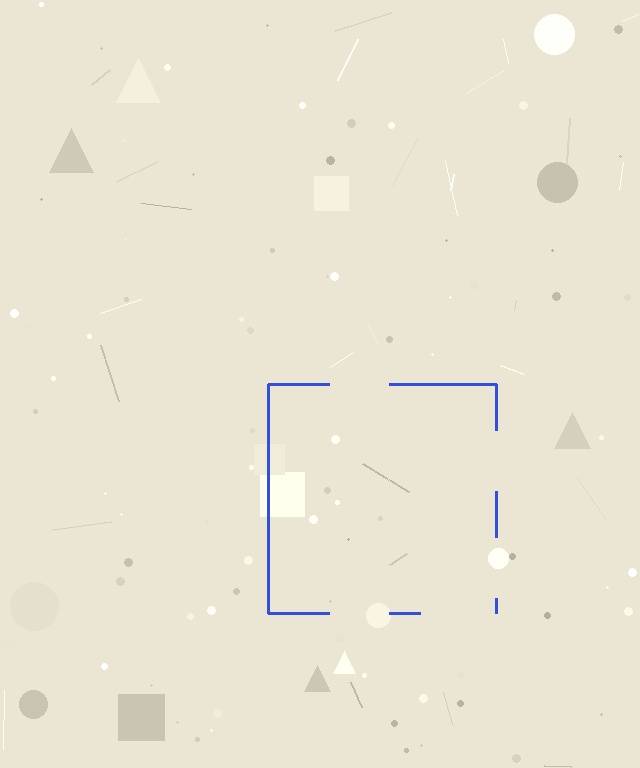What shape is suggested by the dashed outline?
The dashed outline suggests a square.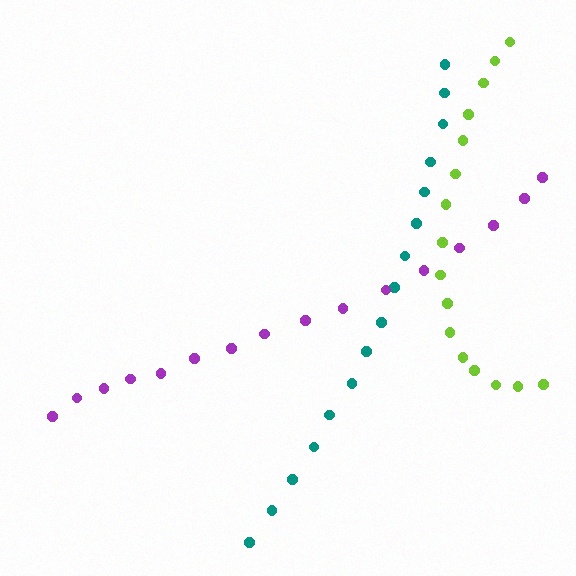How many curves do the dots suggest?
There are 3 distinct paths.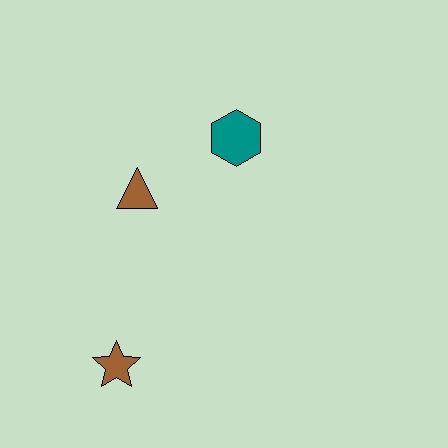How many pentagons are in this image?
There are no pentagons.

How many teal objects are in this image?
There is 1 teal object.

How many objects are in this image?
There are 3 objects.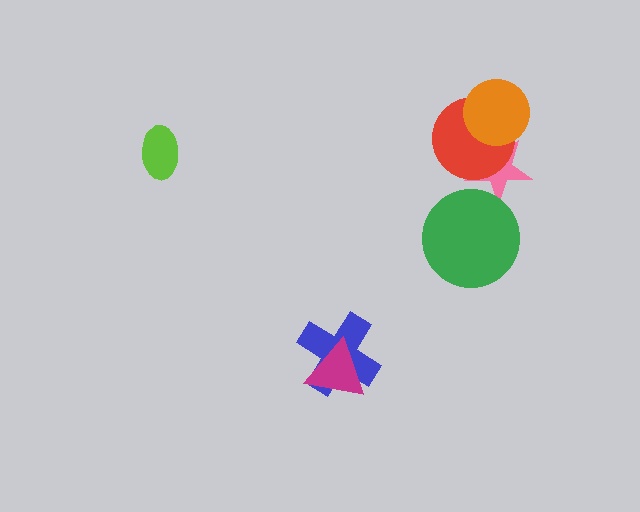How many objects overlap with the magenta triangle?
1 object overlaps with the magenta triangle.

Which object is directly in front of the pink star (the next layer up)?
The red circle is directly in front of the pink star.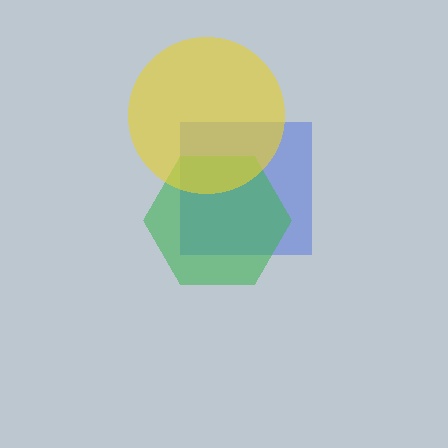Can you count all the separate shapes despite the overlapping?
Yes, there are 3 separate shapes.